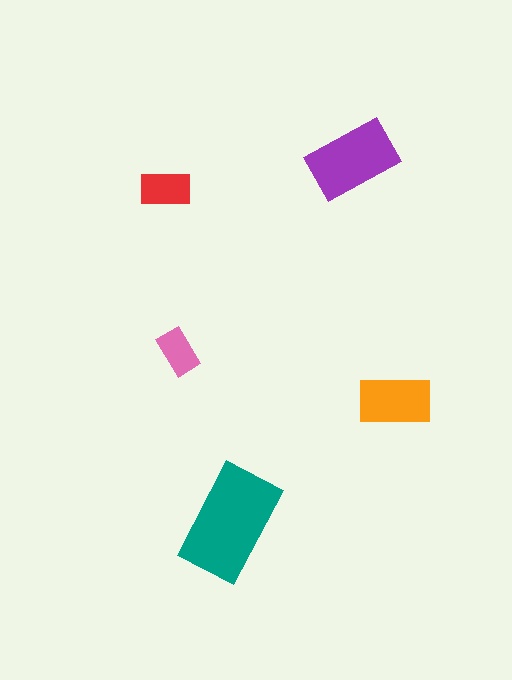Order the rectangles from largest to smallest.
the teal one, the purple one, the orange one, the red one, the pink one.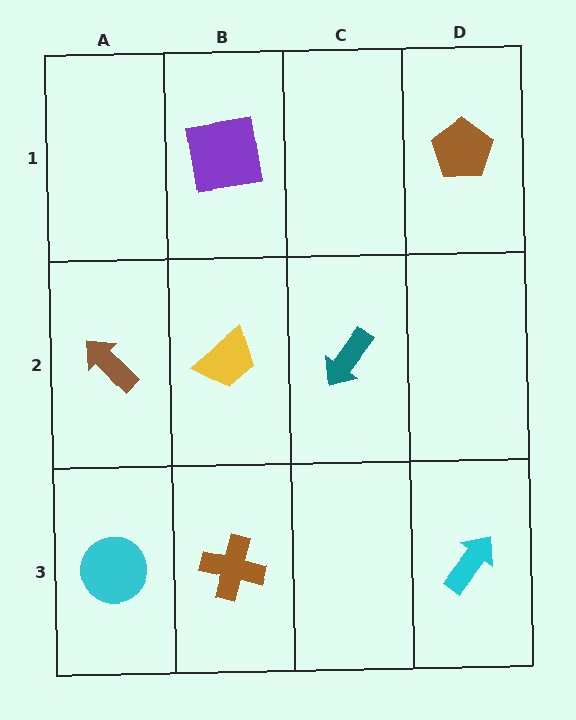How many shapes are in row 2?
3 shapes.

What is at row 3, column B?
A brown cross.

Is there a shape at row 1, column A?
No, that cell is empty.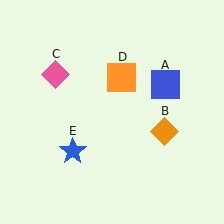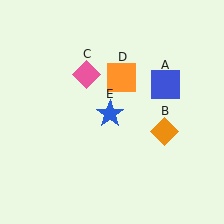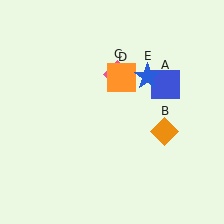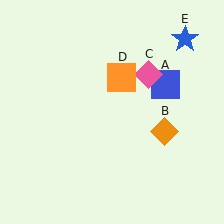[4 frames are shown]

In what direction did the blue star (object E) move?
The blue star (object E) moved up and to the right.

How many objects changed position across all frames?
2 objects changed position: pink diamond (object C), blue star (object E).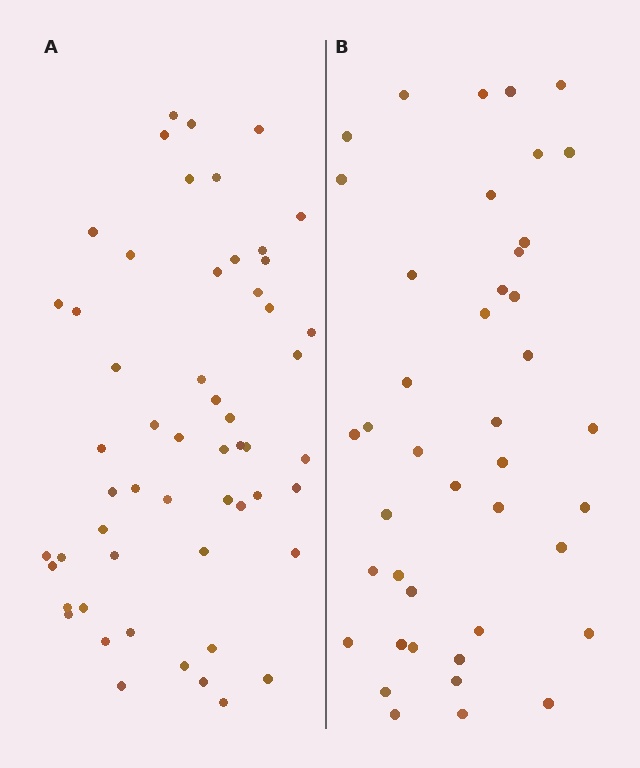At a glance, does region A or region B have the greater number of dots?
Region A (the left region) has more dots.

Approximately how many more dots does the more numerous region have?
Region A has approximately 15 more dots than region B.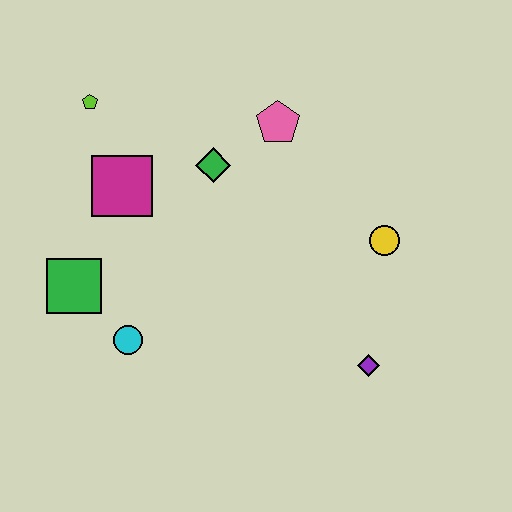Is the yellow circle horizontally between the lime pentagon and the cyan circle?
No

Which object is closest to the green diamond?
The pink pentagon is closest to the green diamond.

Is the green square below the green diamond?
Yes